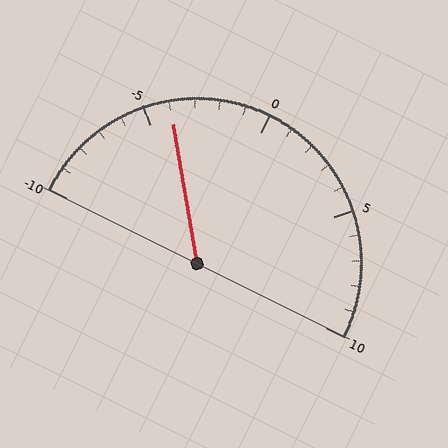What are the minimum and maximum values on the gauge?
The gauge ranges from -10 to 10.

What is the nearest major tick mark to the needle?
The nearest major tick mark is -5.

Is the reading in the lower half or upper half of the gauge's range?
The reading is in the lower half of the range (-10 to 10).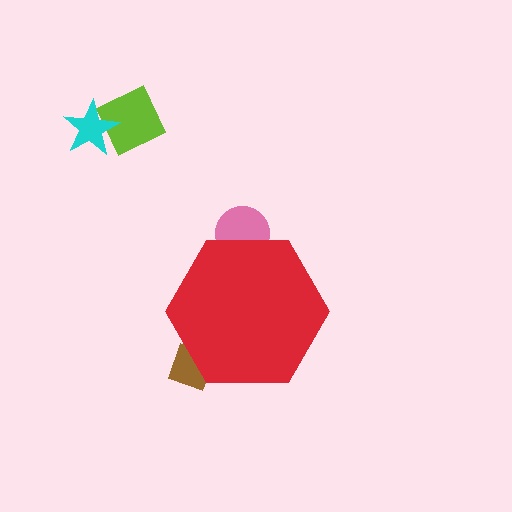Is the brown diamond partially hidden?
Yes, the brown diamond is partially hidden behind the red hexagon.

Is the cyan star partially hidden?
No, the cyan star is fully visible.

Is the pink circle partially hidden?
Yes, the pink circle is partially hidden behind the red hexagon.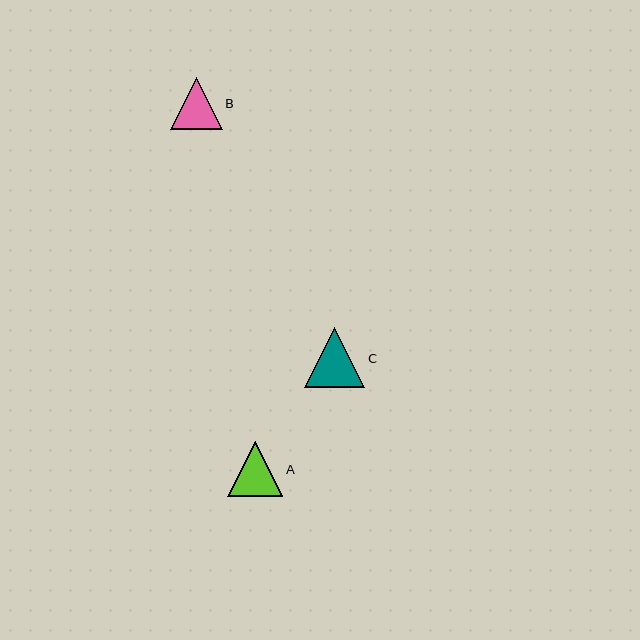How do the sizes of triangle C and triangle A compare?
Triangle C and triangle A are approximately the same size.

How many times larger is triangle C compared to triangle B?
Triangle C is approximately 1.1 times the size of triangle B.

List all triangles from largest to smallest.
From largest to smallest: C, A, B.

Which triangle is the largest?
Triangle C is the largest with a size of approximately 60 pixels.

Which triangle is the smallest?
Triangle B is the smallest with a size of approximately 52 pixels.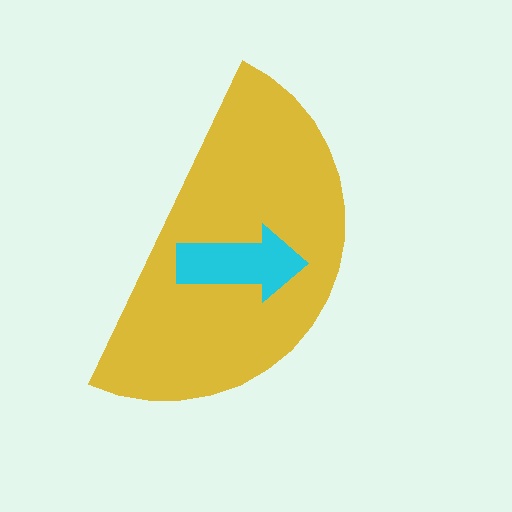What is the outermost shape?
The yellow semicircle.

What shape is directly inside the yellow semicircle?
The cyan arrow.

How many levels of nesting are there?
2.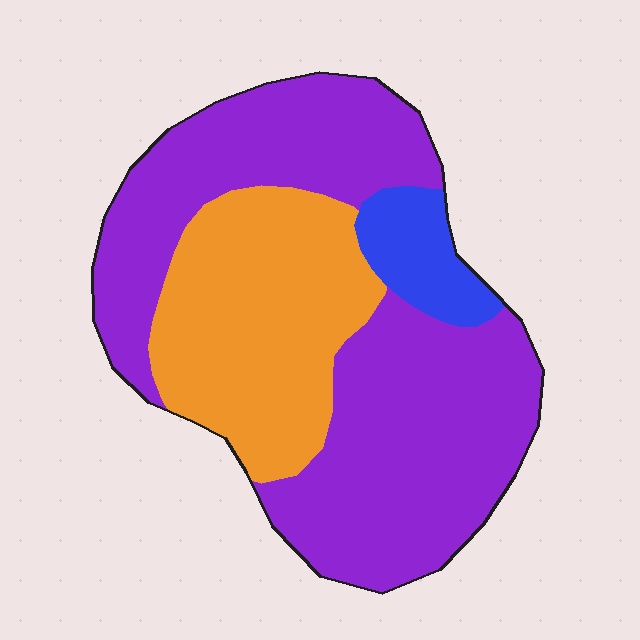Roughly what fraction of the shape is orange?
Orange takes up between a quarter and a half of the shape.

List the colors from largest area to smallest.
From largest to smallest: purple, orange, blue.